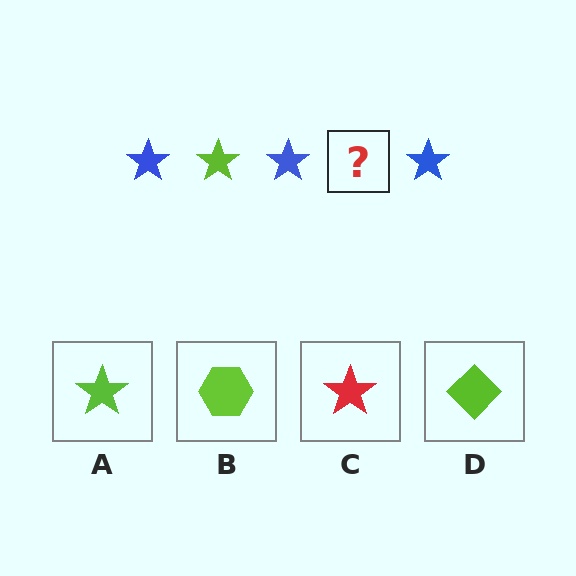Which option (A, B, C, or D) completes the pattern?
A.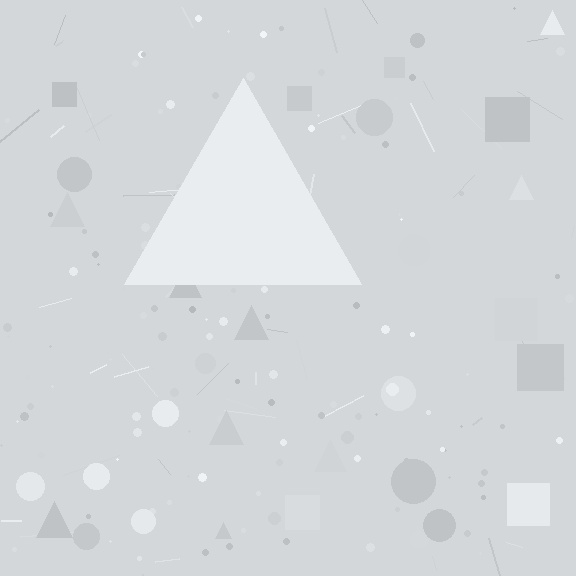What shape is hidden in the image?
A triangle is hidden in the image.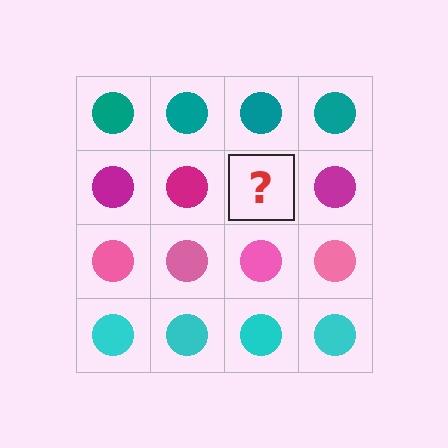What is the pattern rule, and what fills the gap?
The rule is that each row has a consistent color. The gap should be filled with a magenta circle.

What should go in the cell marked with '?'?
The missing cell should contain a magenta circle.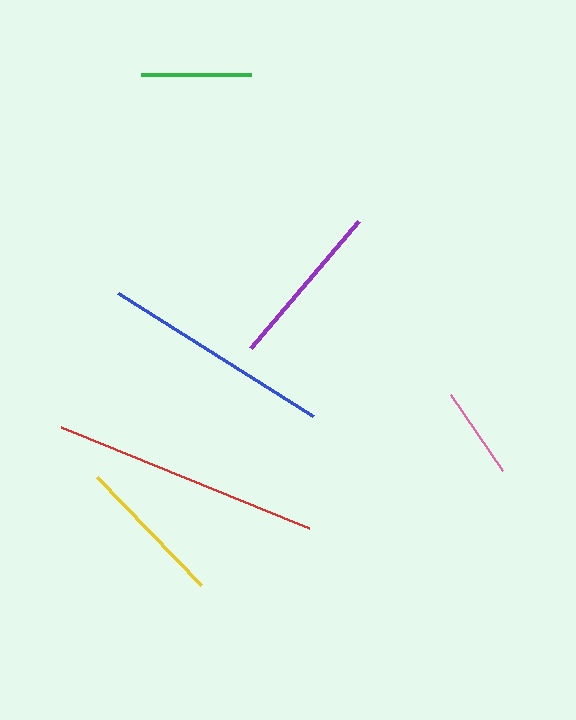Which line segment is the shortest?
The pink line is the shortest at approximately 92 pixels.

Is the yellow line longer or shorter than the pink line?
The yellow line is longer than the pink line.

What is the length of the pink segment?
The pink segment is approximately 92 pixels long.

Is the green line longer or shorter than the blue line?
The blue line is longer than the green line.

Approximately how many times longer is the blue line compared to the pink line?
The blue line is approximately 2.5 times the length of the pink line.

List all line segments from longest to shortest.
From longest to shortest: red, blue, purple, yellow, green, pink.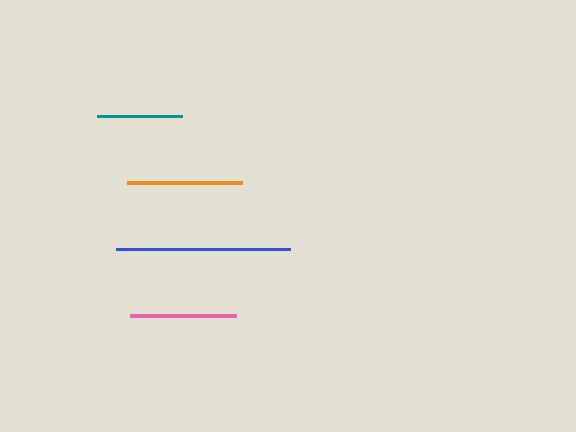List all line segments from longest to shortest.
From longest to shortest: blue, orange, pink, teal.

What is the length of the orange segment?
The orange segment is approximately 115 pixels long.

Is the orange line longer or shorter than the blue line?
The blue line is longer than the orange line.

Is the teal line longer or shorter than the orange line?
The orange line is longer than the teal line.